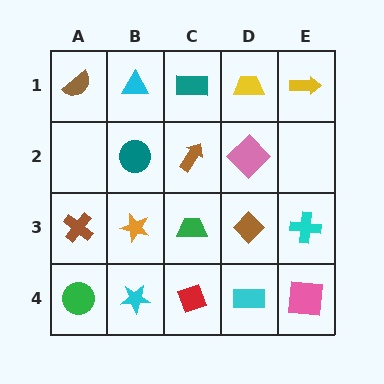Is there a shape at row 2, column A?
No, that cell is empty.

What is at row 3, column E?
A cyan cross.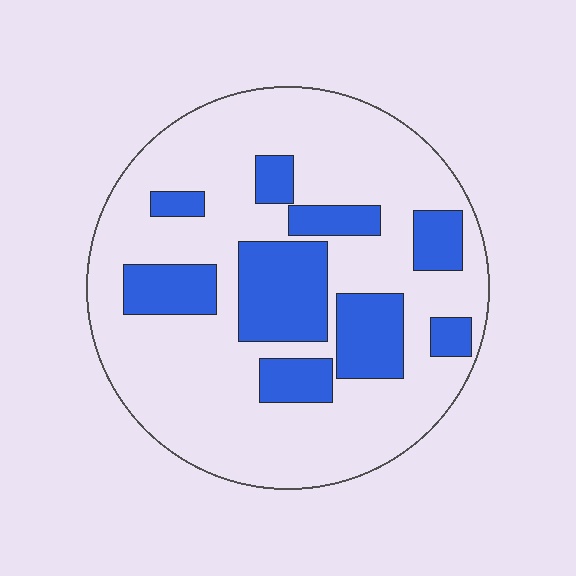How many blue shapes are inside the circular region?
9.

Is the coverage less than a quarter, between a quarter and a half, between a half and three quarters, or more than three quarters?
Between a quarter and a half.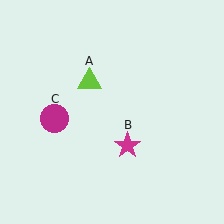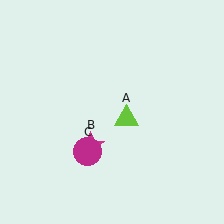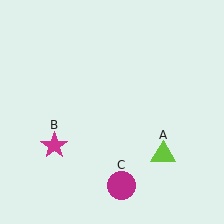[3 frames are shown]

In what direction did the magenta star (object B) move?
The magenta star (object B) moved left.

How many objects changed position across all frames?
3 objects changed position: lime triangle (object A), magenta star (object B), magenta circle (object C).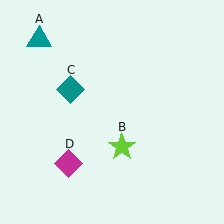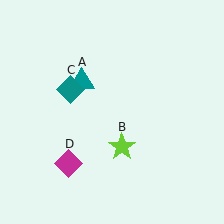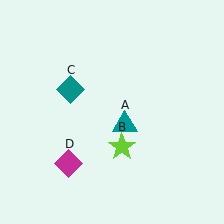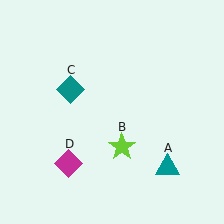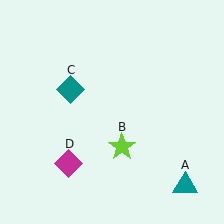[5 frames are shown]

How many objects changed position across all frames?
1 object changed position: teal triangle (object A).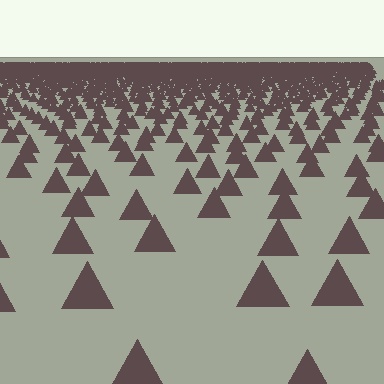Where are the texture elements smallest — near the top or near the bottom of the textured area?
Near the top.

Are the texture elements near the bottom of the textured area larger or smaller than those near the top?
Larger. Near the bottom, elements are closer to the viewer and appear at a bigger on-screen size.